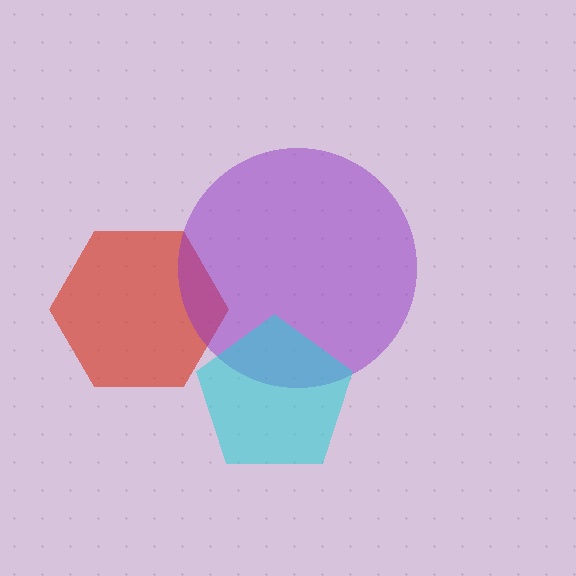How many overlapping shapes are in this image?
There are 3 overlapping shapes in the image.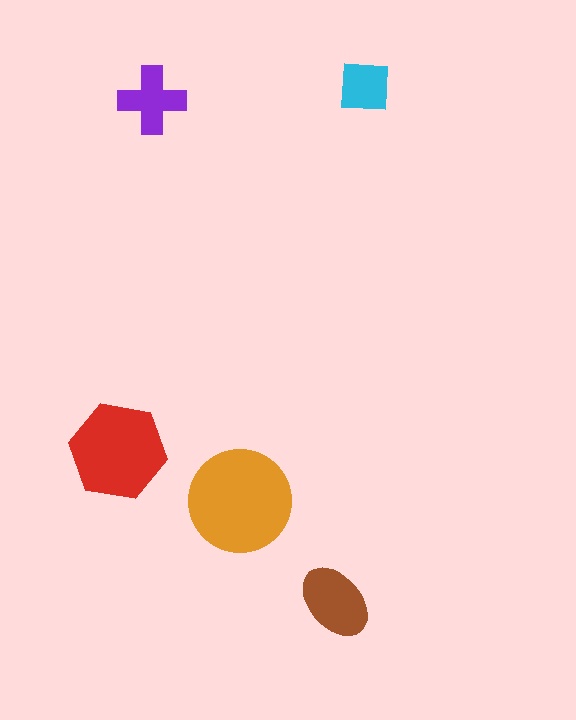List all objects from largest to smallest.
The orange circle, the red hexagon, the brown ellipse, the purple cross, the cyan square.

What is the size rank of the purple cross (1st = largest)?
4th.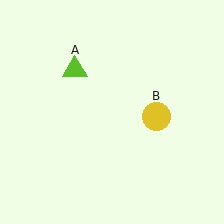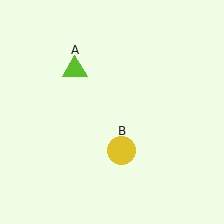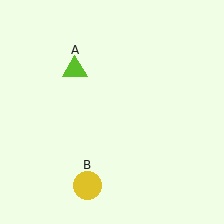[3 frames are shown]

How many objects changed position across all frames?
1 object changed position: yellow circle (object B).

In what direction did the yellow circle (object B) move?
The yellow circle (object B) moved down and to the left.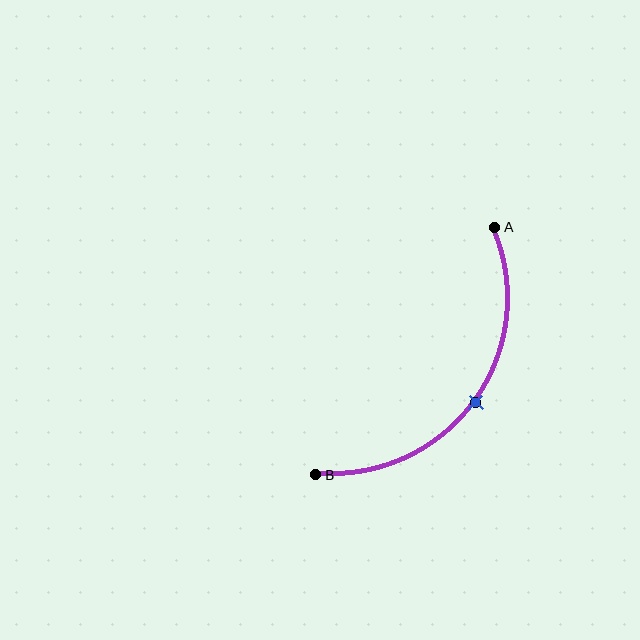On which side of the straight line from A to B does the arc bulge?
The arc bulges below and to the right of the straight line connecting A and B.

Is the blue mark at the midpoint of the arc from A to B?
Yes. The blue mark lies on the arc at equal arc-length from both A and B — it is the arc midpoint.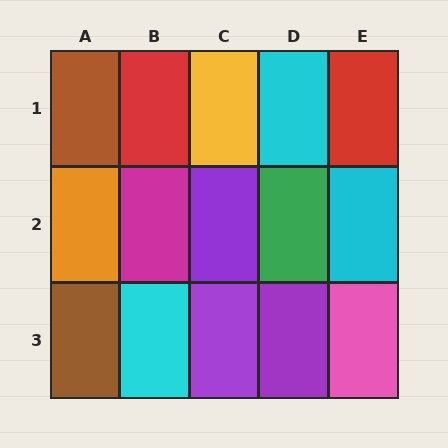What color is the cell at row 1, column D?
Cyan.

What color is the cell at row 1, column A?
Brown.